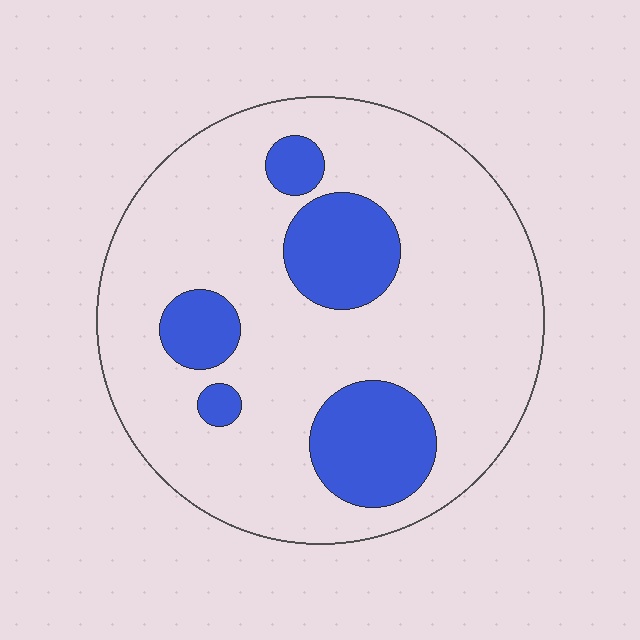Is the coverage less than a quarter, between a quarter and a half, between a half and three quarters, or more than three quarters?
Less than a quarter.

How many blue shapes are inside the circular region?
5.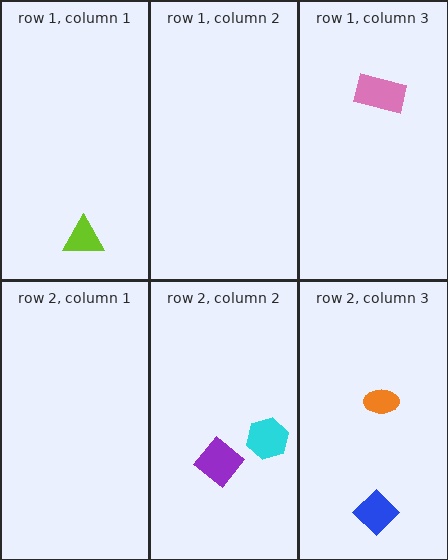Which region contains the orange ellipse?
The row 2, column 3 region.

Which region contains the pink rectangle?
The row 1, column 3 region.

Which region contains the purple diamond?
The row 2, column 2 region.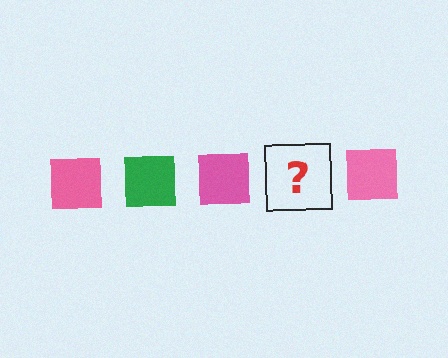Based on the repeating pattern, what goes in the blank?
The blank should be a green square.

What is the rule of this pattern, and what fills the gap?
The rule is that the pattern cycles through pink, green squares. The gap should be filled with a green square.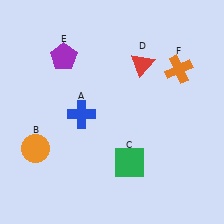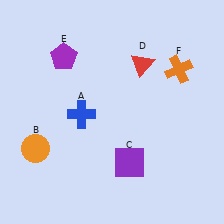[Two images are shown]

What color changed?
The square (C) changed from green in Image 1 to purple in Image 2.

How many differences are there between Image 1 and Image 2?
There is 1 difference between the two images.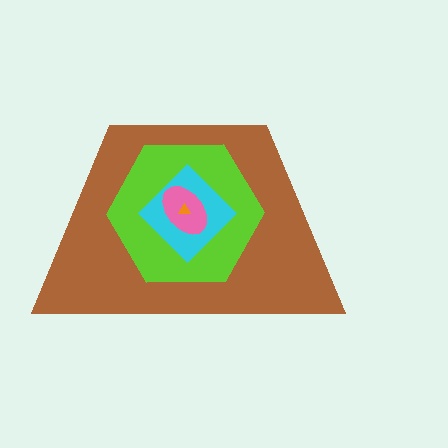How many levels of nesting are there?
5.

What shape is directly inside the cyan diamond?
The pink ellipse.